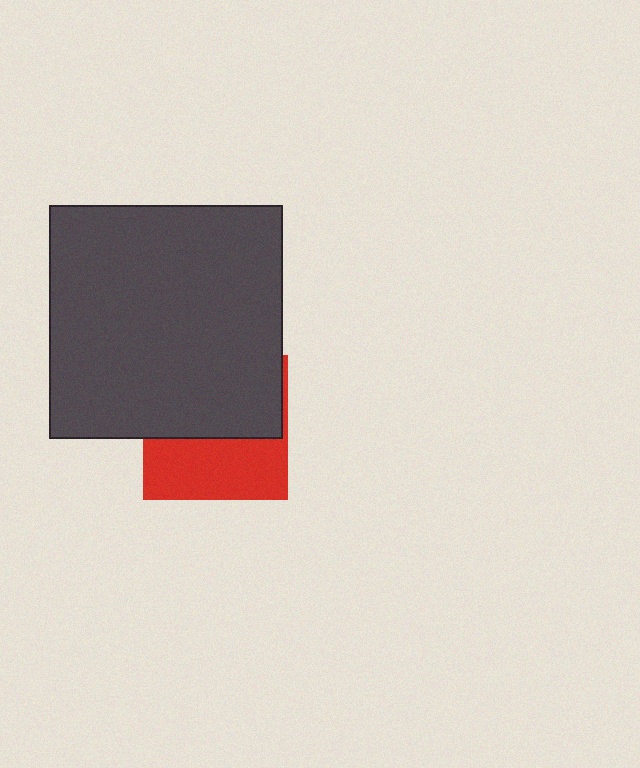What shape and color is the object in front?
The object in front is a dark gray square.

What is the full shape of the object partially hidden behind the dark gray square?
The partially hidden object is a red square.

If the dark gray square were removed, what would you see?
You would see the complete red square.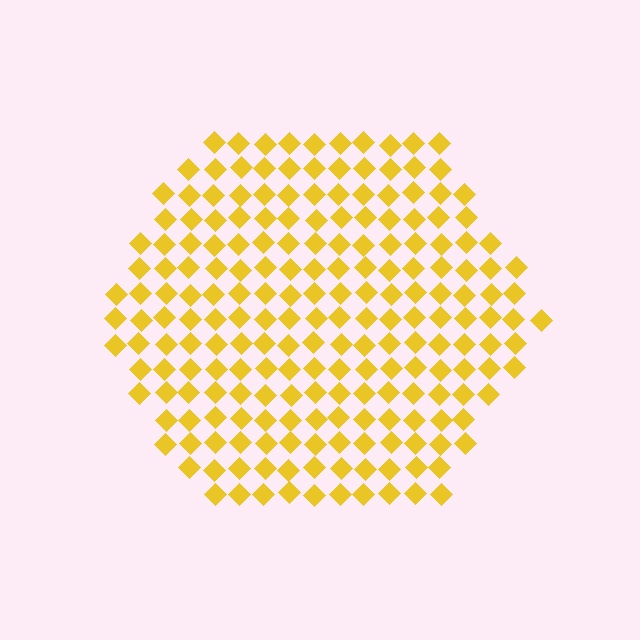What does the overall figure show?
The overall figure shows a hexagon.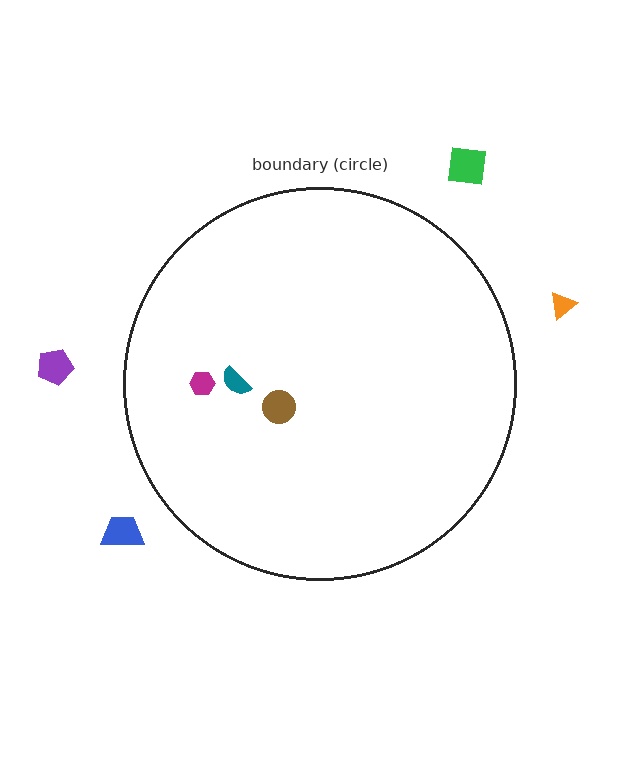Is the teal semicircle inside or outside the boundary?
Inside.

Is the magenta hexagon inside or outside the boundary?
Inside.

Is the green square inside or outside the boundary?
Outside.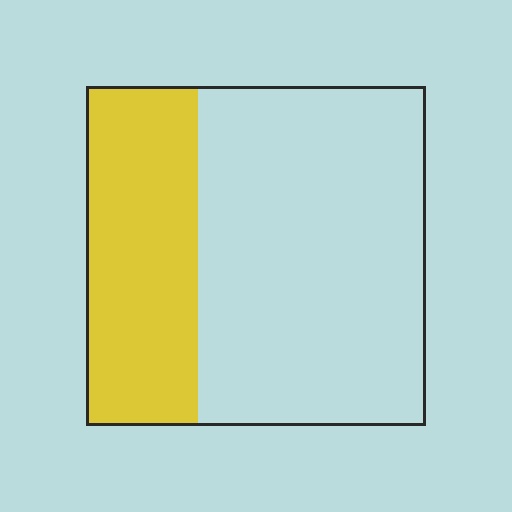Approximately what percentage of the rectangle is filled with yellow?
Approximately 35%.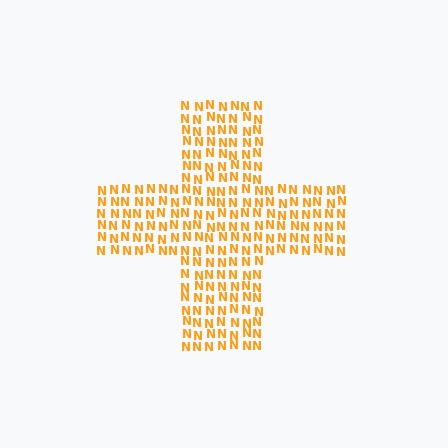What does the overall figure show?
The overall figure shows a cross.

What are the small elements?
The small elements are letter N's.